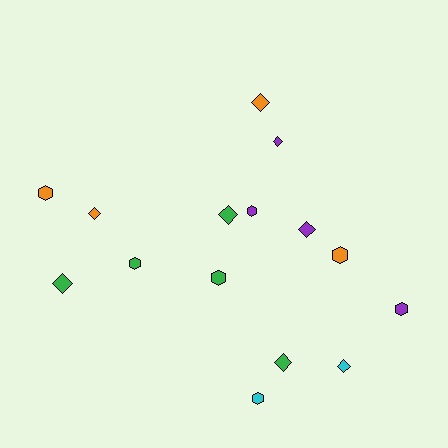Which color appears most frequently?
Green, with 5 objects.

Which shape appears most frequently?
Diamond, with 8 objects.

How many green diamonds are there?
There are 3 green diamonds.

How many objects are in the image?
There are 15 objects.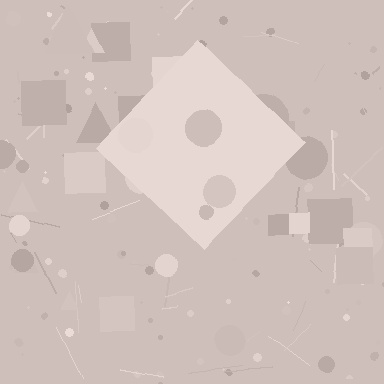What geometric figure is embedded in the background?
A diamond is embedded in the background.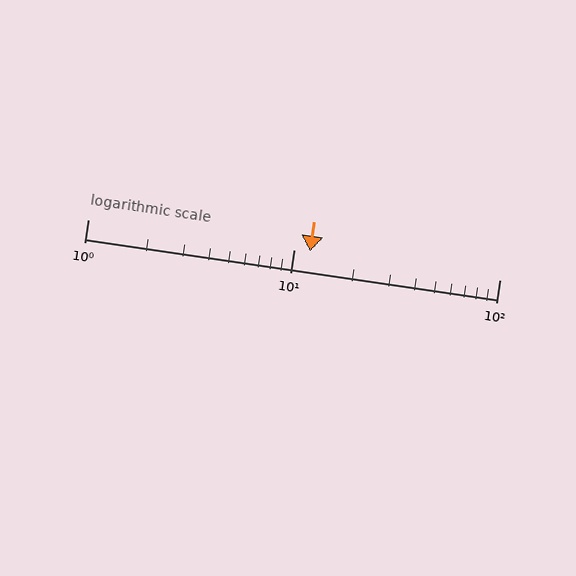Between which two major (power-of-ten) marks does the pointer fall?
The pointer is between 10 and 100.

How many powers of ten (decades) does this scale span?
The scale spans 2 decades, from 1 to 100.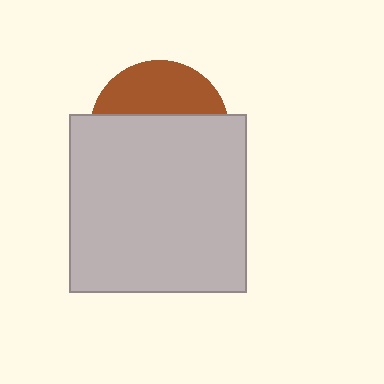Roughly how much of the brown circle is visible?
A small part of it is visible (roughly 35%).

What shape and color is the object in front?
The object in front is a light gray square.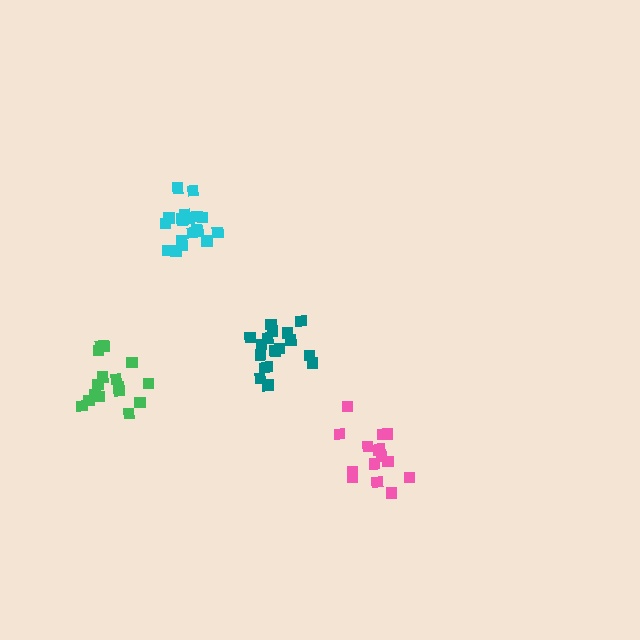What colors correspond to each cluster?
The clusters are colored: pink, cyan, green, teal.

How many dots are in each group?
Group 1: 15 dots, Group 2: 19 dots, Group 3: 16 dots, Group 4: 18 dots (68 total).